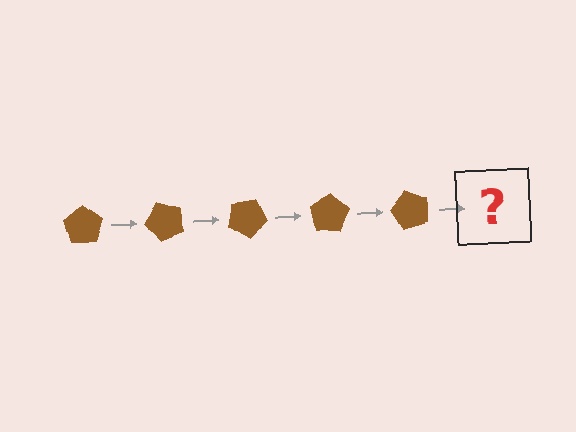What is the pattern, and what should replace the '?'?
The pattern is that the pentagon rotates 50 degrees each step. The '?' should be a brown pentagon rotated 250 degrees.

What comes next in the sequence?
The next element should be a brown pentagon rotated 250 degrees.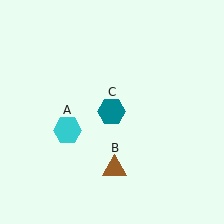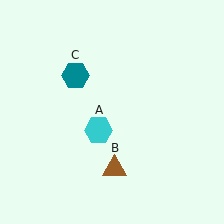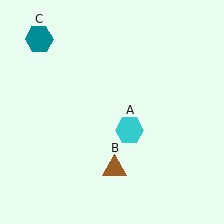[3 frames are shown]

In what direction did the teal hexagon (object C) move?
The teal hexagon (object C) moved up and to the left.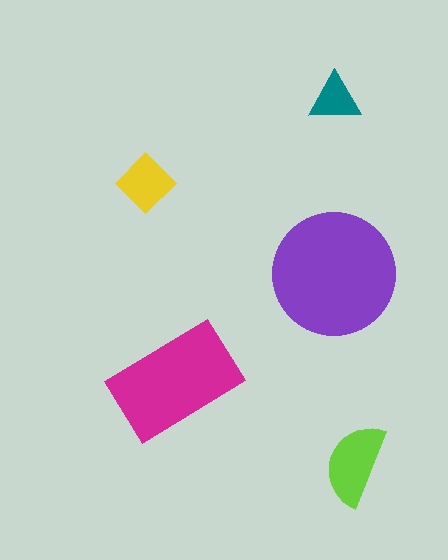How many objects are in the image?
There are 5 objects in the image.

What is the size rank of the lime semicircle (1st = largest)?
3rd.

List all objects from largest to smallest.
The purple circle, the magenta rectangle, the lime semicircle, the yellow diamond, the teal triangle.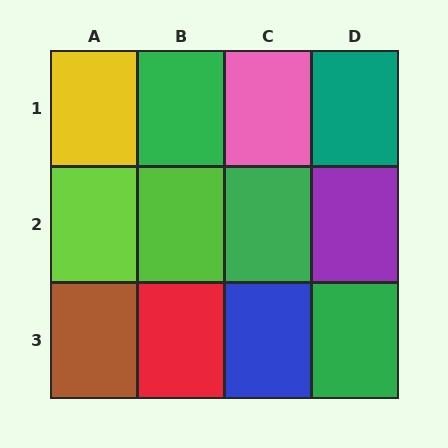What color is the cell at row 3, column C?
Blue.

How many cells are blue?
1 cell is blue.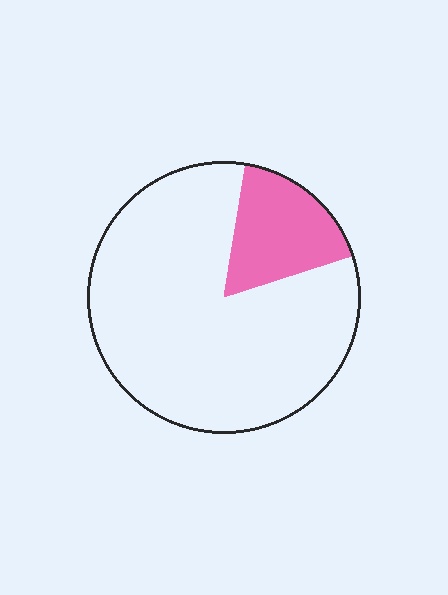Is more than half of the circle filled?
No.